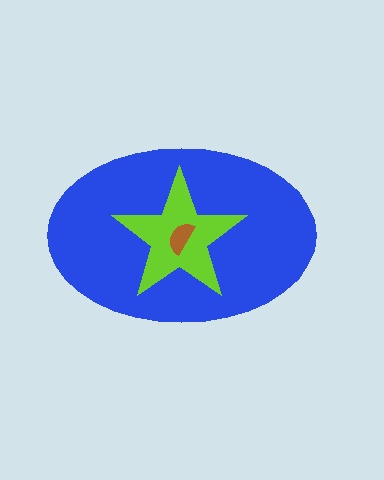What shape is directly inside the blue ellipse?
The lime star.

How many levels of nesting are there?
3.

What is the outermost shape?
The blue ellipse.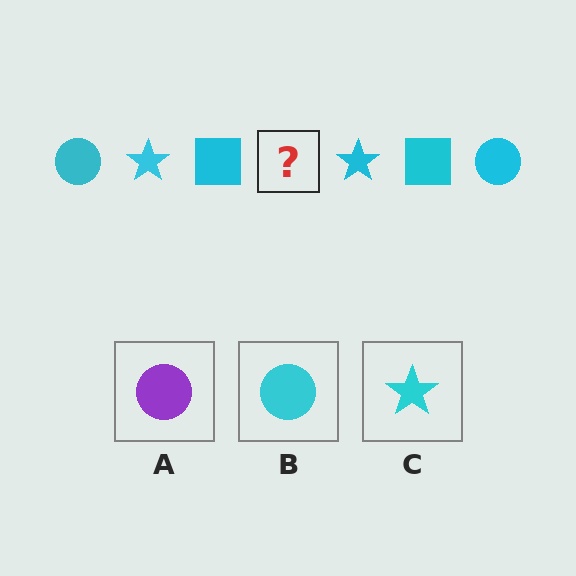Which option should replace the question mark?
Option B.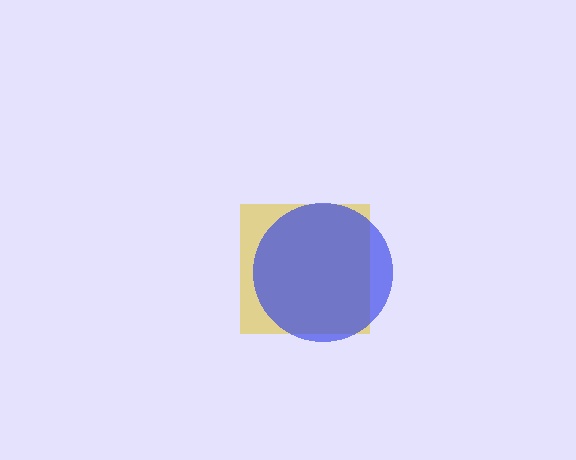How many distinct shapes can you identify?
There are 2 distinct shapes: a yellow square, a blue circle.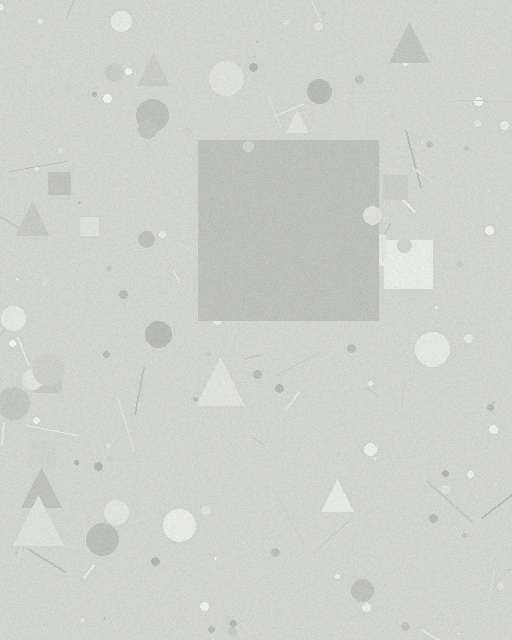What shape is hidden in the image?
A square is hidden in the image.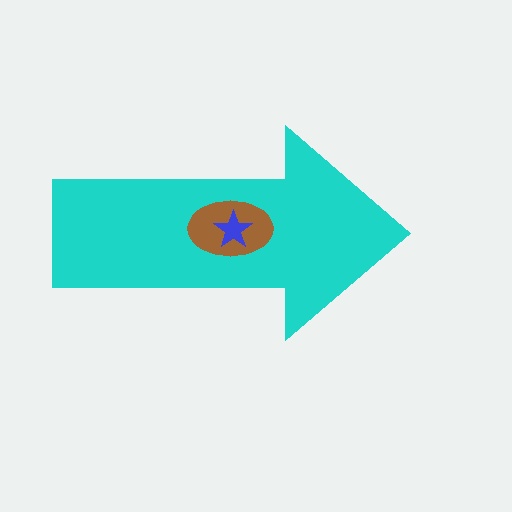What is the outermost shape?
The cyan arrow.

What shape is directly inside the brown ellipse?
The blue star.